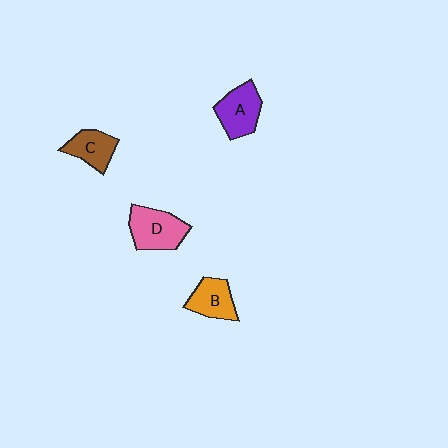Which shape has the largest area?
Shape D (pink).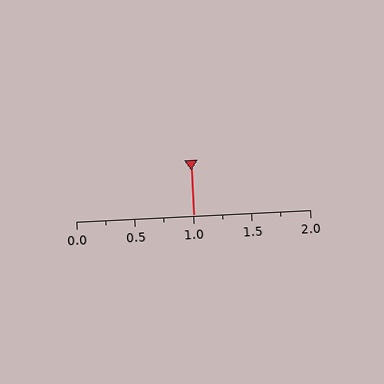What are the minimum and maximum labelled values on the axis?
The axis runs from 0.0 to 2.0.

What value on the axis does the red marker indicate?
The marker indicates approximately 1.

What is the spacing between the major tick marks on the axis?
The major ticks are spaced 0.5 apart.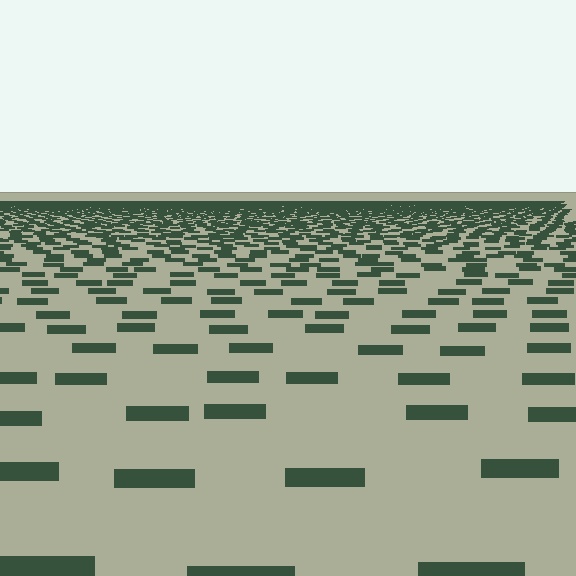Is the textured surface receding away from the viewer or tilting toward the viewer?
The surface is receding away from the viewer. Texture elements get smaller and denser toward the top.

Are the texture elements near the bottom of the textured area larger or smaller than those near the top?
Larger. Near the bottom, elements are closer to the viewer and appear at a bigger on-screen size.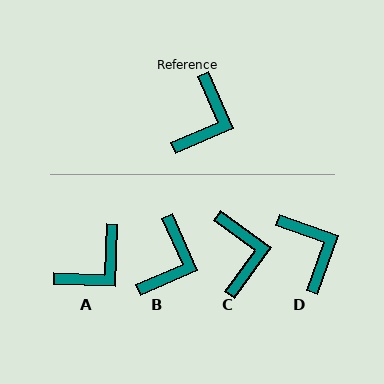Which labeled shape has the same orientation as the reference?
B.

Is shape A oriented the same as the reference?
No, it is off by about 26 degrees.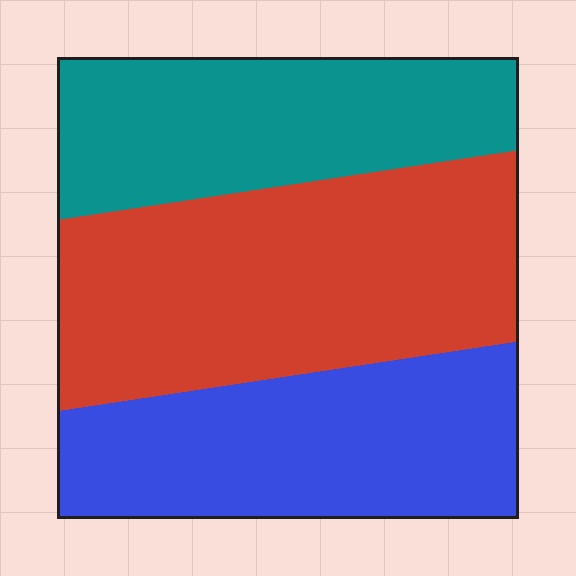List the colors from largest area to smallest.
From largest to smallest: red, blue, teal.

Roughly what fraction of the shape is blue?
Blue covers 31% of the shape.